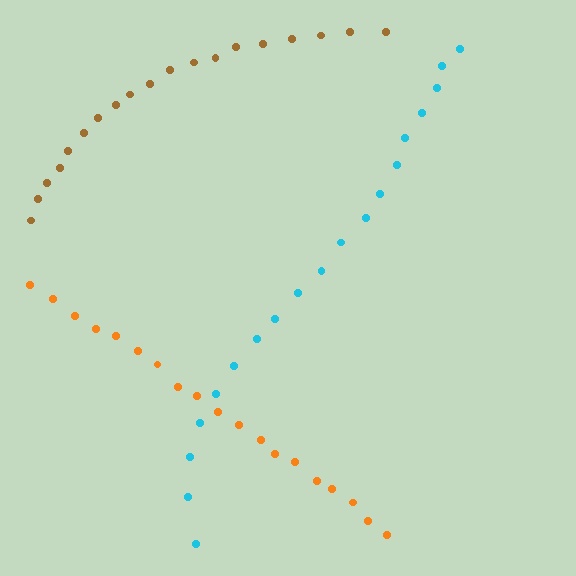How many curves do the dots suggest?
There are 3 distinct paths.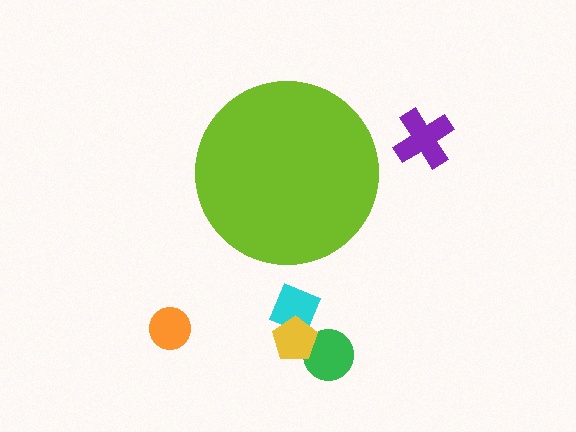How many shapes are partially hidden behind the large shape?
0 shapes are partially hidden.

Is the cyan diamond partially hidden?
No, the cyan diamond is fully visible.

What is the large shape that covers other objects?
A lime circle.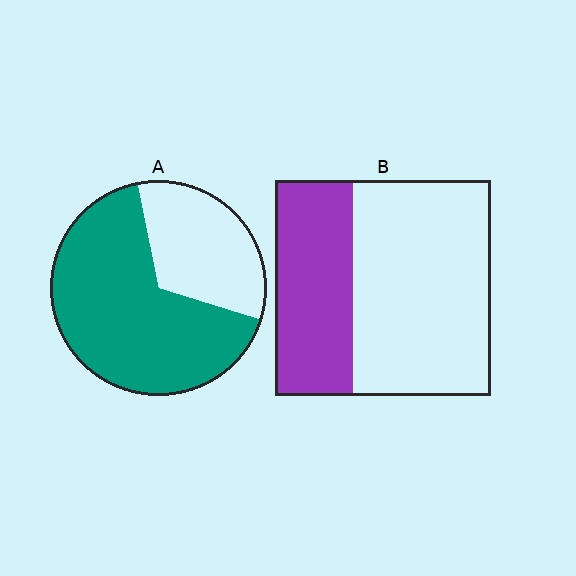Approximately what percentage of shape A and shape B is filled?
A is approximately 65% and B is approximately 35%.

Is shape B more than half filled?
No.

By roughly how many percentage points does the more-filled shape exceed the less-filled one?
By roughly 30 percentage points (A over B).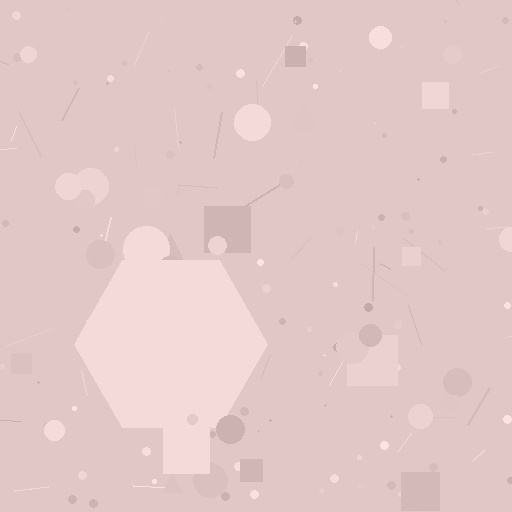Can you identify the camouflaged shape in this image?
The camouflaged shape is a hexagon.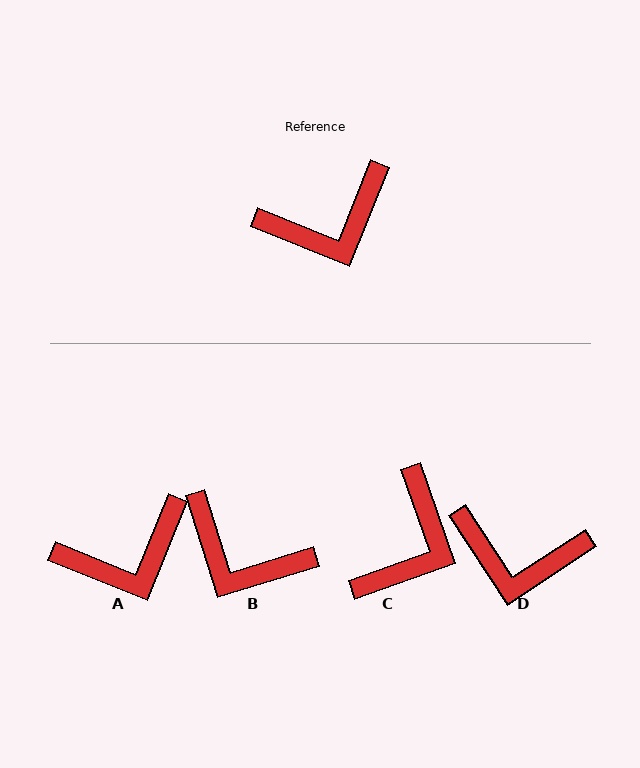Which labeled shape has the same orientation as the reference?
A.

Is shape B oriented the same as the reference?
No, it is off by about 51 degrees.